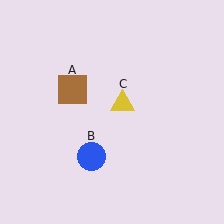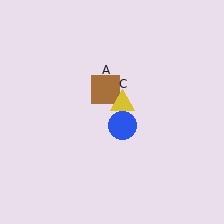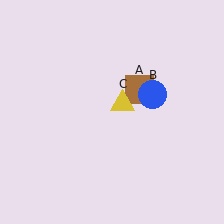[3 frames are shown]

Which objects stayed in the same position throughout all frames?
Yellow triangle (object C) remained stationary.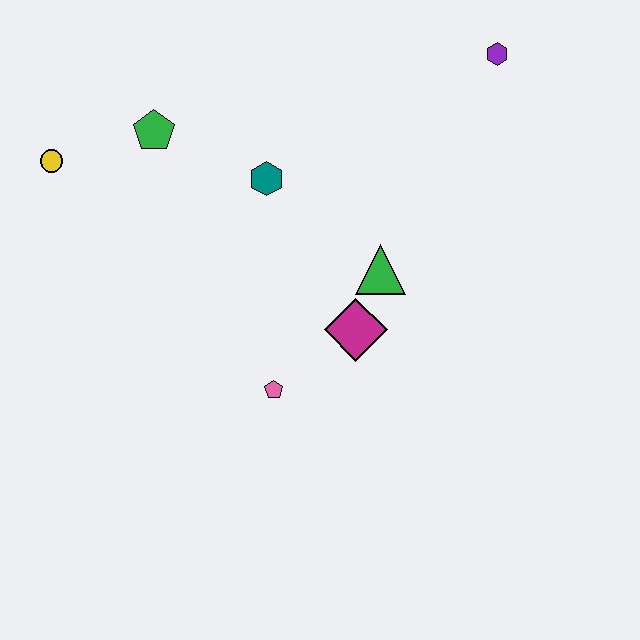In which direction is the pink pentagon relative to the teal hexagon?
The pink pentagon is below the teal hexagon.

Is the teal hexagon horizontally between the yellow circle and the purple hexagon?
Yes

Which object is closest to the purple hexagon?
The green triangle is closest to the purple hexagon.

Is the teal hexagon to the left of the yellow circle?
No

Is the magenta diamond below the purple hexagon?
Yes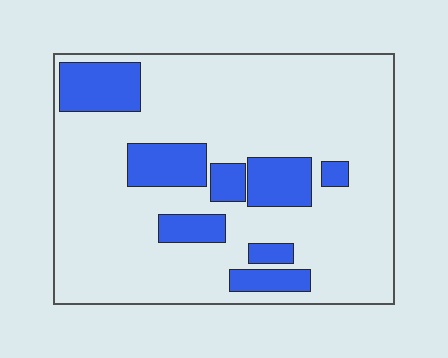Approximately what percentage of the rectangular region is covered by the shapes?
Approximately 20%.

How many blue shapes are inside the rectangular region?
8.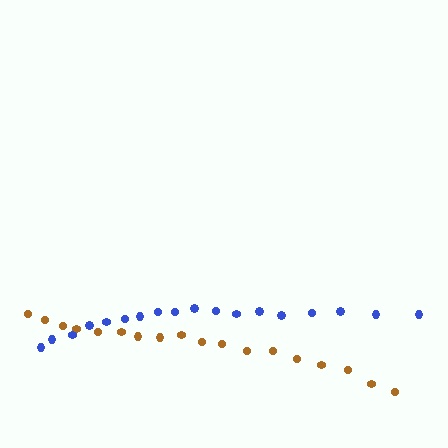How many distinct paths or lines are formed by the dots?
There are 2 distinct paths.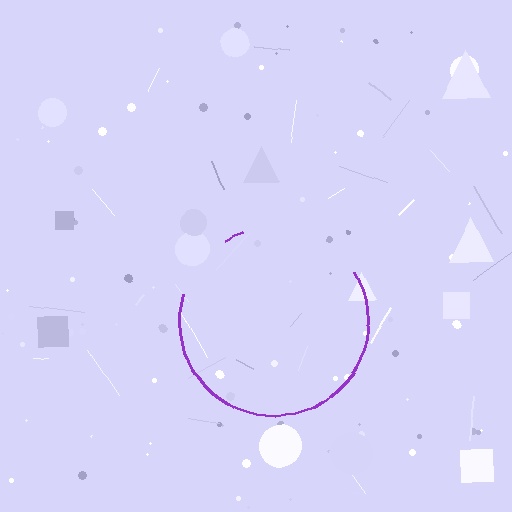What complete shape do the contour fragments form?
The contour fragments form a circle.